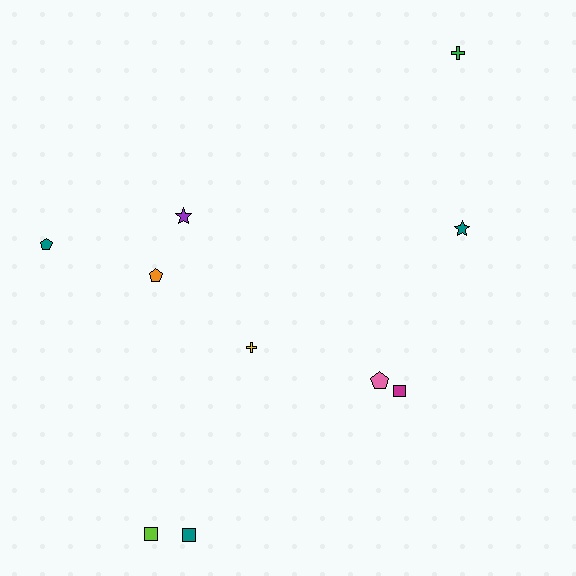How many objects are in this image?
There are 10 objects.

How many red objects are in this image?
There are no red objects.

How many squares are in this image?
There are 3 squares.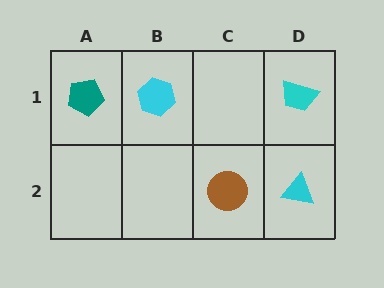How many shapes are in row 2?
2 shapes.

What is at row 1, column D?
A cyan trapezoid.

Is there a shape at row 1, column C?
No, that cell is empty.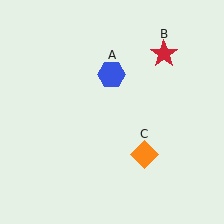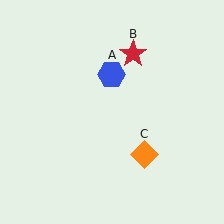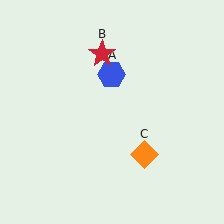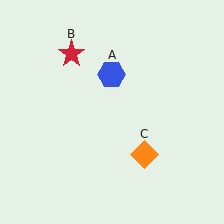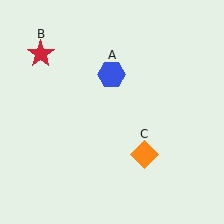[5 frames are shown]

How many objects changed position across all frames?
1 object changed position: red star (object B).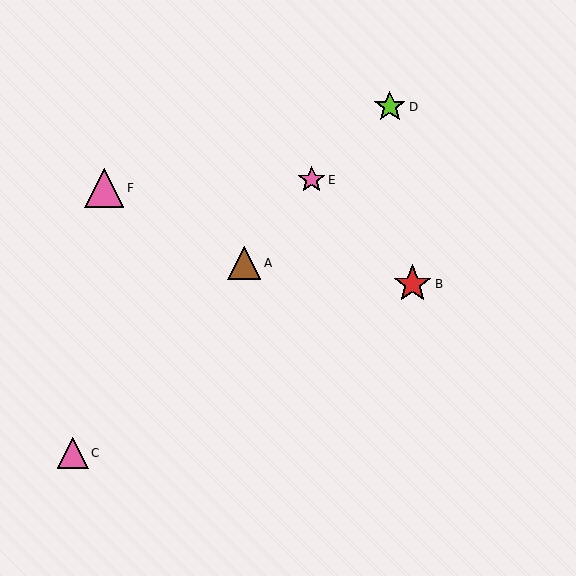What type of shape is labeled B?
Shape B is a red star.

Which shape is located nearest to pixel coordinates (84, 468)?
The pink triangle (labeled C) at (73, 453) is nearest to that location.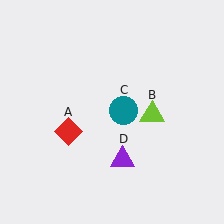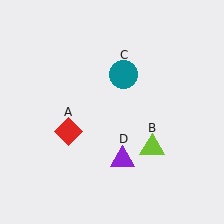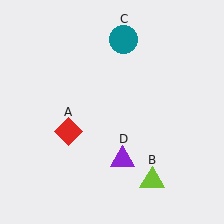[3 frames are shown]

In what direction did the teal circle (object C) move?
The teal circle (object C) moved up.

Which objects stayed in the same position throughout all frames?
Red diamond (object A) and purple triangle (object D) remained stationary.